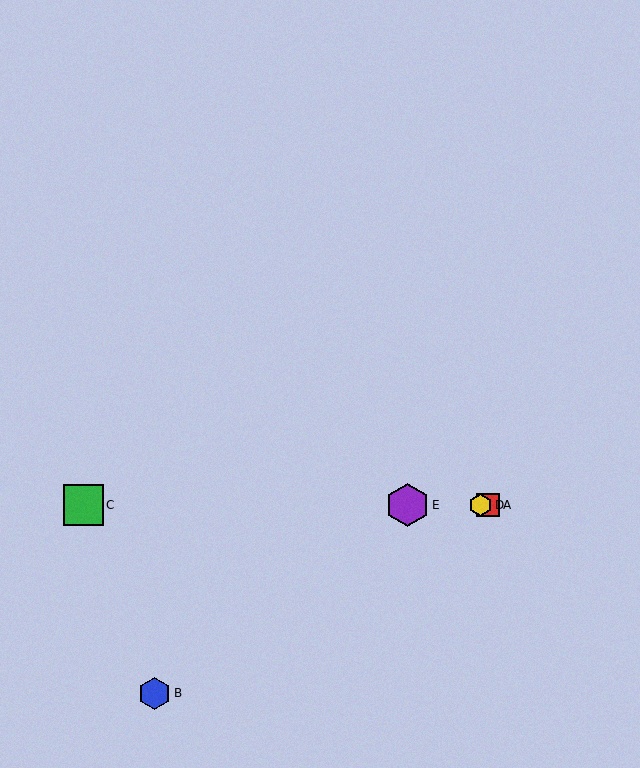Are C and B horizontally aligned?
No, C is at y≈505 and B is at y≈693.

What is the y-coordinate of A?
Object A is at y≈505.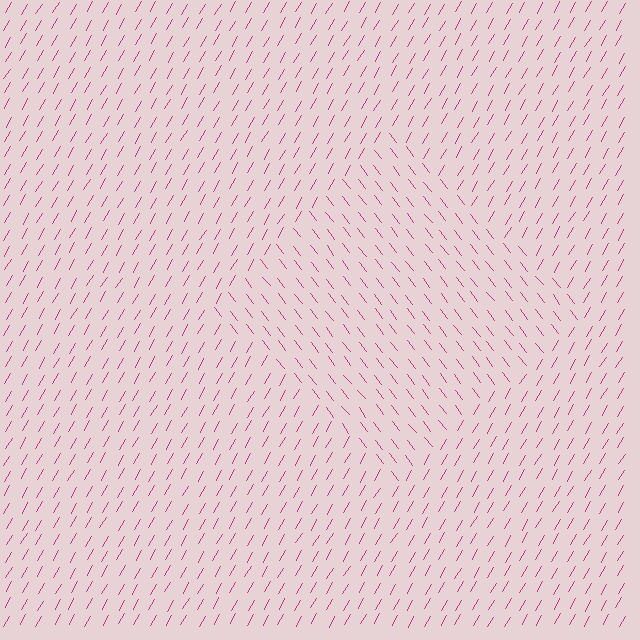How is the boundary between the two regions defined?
The boundary is defined purely by a change in line orientation (approximately 68 degrees difference). All lines are the same color and thickness.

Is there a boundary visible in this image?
Yes, there is a texture boundary formed by a change in line orientation.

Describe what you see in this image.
The image is filled with small magenta line segments. A diamond region in the image has lines oriented differently from the surrounding lines, creating a visible texture boundary.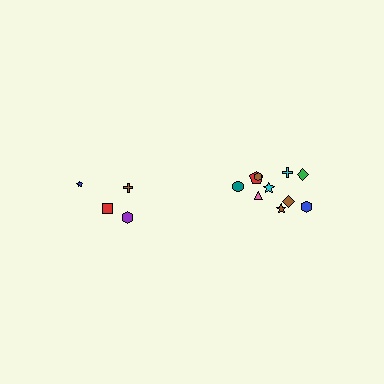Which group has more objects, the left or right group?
The right group.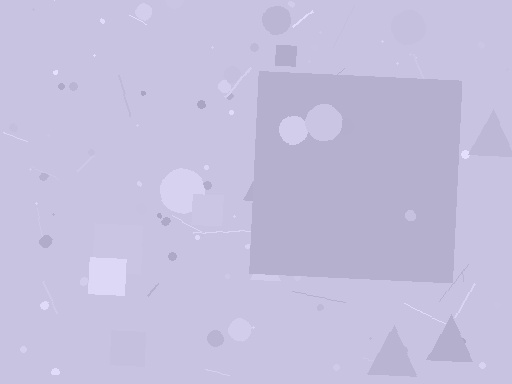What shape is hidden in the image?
A square is hidden in the image.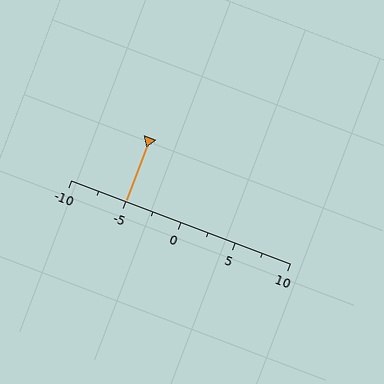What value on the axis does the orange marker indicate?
The marker indicates approximately -5.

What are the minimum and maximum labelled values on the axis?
The axis runs from -10 to 10.